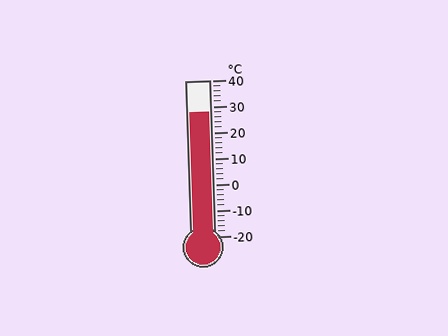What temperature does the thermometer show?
The thermometer shows approximately 28°C.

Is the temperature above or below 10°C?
The temperature is above 10°C.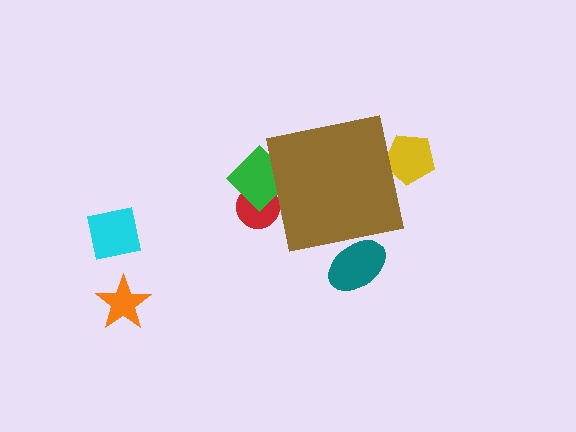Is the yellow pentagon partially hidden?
Yes, the yellow pentagon is partially hidden behind the brown square.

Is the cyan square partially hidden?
No, the cyan square is fully visible.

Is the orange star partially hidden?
No, the orange star is fully visible.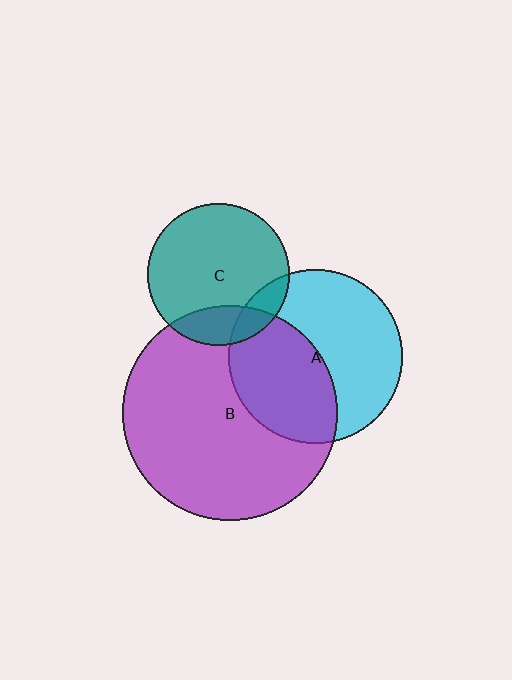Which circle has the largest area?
Circle B (purple).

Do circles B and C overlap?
Yes.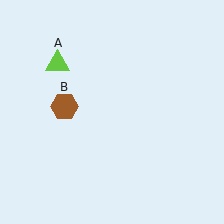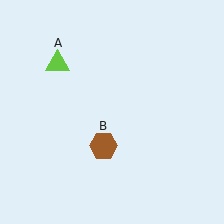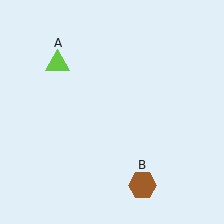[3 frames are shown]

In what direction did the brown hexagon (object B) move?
The brown hexagon (object B) moved down and to the right.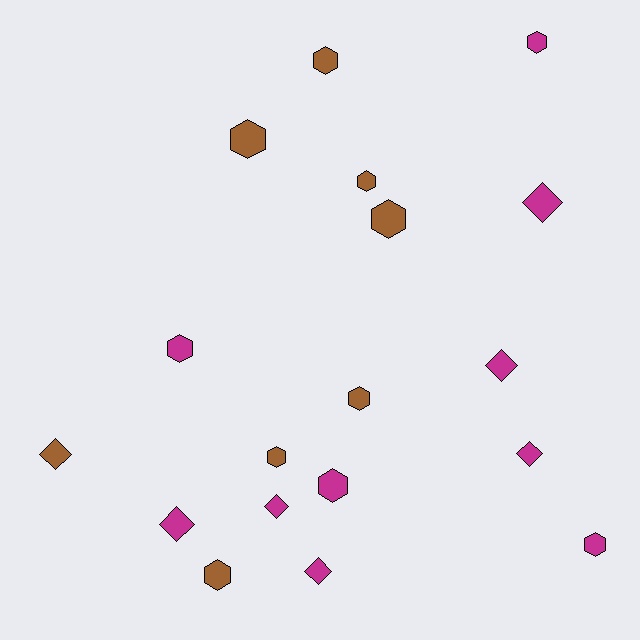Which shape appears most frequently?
Hexagon, with 11 objects.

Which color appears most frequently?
Magenta, with 10 objects.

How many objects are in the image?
There are 18 objects.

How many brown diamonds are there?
There is 1 brown diamond.